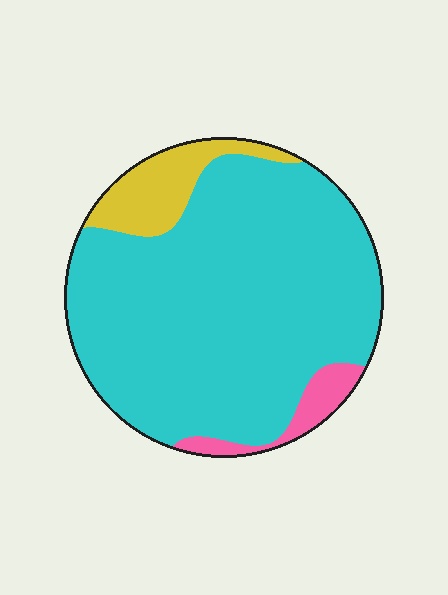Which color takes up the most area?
Cyan, at roughly 85%.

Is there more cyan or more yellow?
Cyan.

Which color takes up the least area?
Pink, at roughly 5%.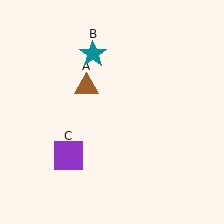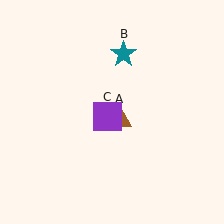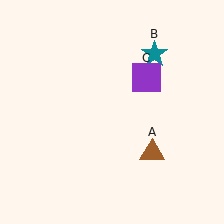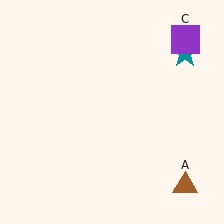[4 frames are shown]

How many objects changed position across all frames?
3 objects changed position: brown triangle (object A), teal star (object B), purple square (object C).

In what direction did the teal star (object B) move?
The teal star (object B) moved right.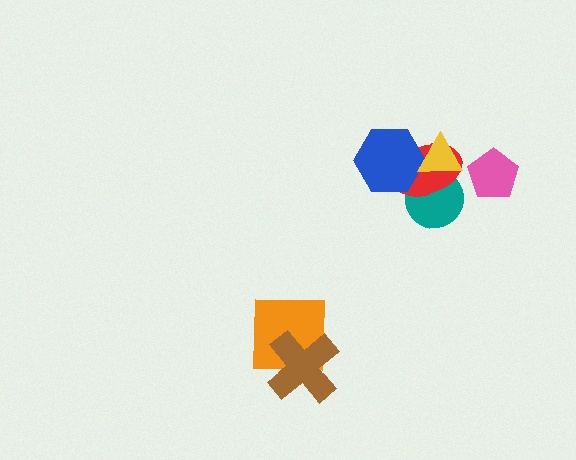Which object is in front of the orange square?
The brown cross is in front of the orange square.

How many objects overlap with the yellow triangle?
3 objects overlap with the yellow triangle.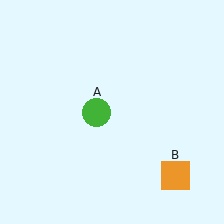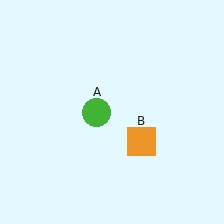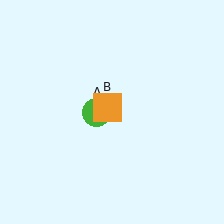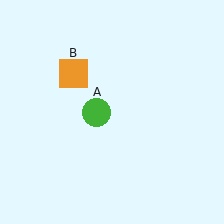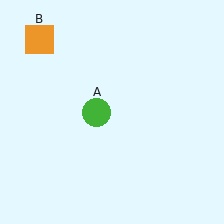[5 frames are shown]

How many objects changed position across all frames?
1 object changed position: orange square (object B).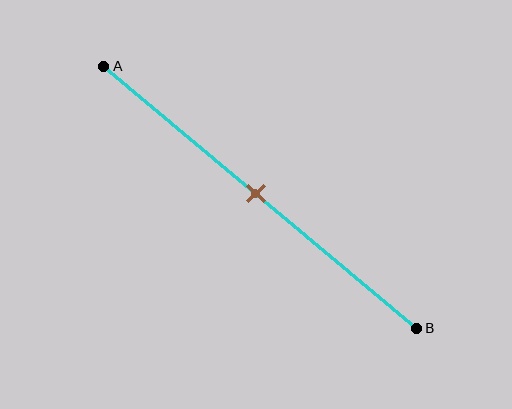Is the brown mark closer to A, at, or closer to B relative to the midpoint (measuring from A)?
The brown mark is approximately at the midpoint of segment AB.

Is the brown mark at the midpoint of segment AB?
Yes, the mark is approximately at the midpoint.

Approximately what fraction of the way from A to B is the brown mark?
The brown mark is approximately 50% of the way from A to B.